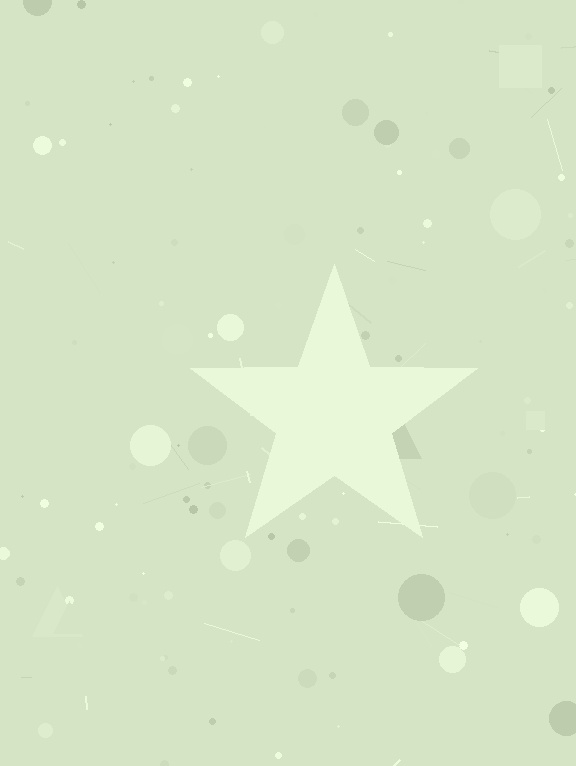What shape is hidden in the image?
A star is hidden in the image.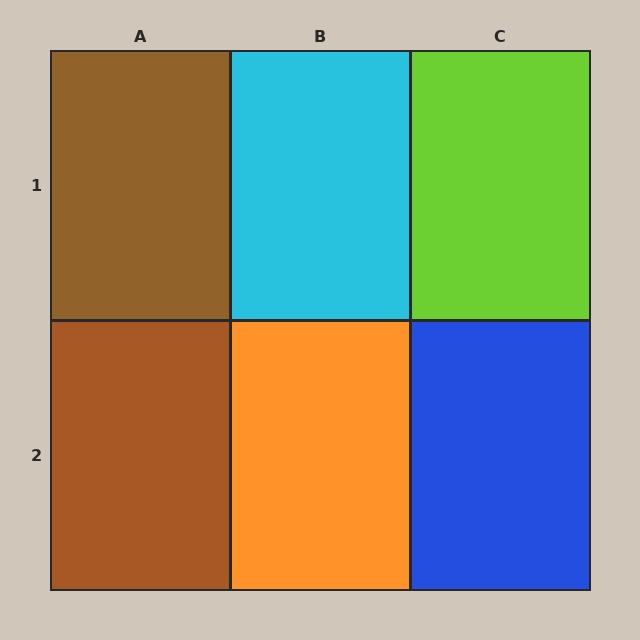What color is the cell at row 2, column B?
Orange.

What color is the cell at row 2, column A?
Brown.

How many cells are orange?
1 cell is orange.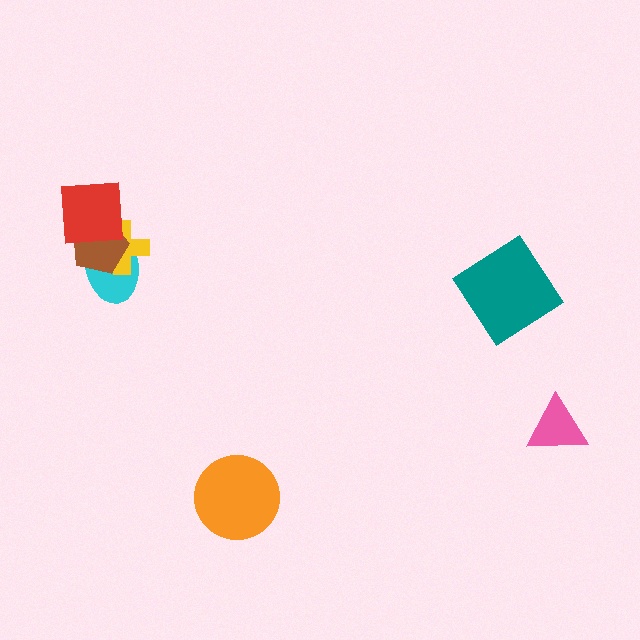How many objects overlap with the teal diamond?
0 objects overlap with the teal diamond.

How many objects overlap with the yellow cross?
3 objects overlap with the yellow cross.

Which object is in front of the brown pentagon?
The red square is in front of the brown pentagon.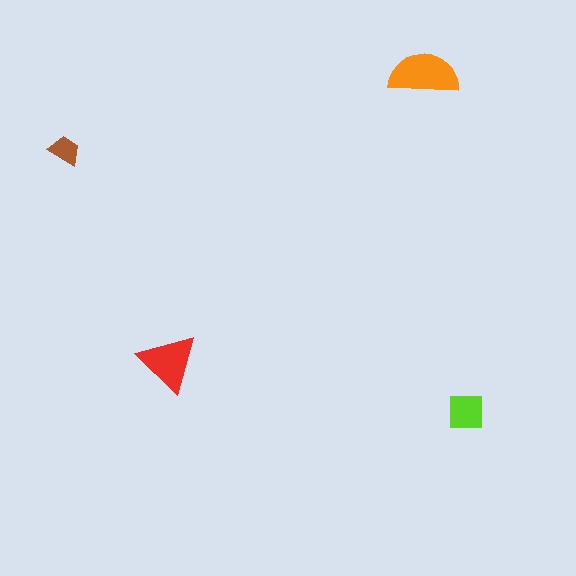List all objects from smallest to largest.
The brown trapezoid, the lime square, the red triangle, the orange semicircle.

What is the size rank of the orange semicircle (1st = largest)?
1st.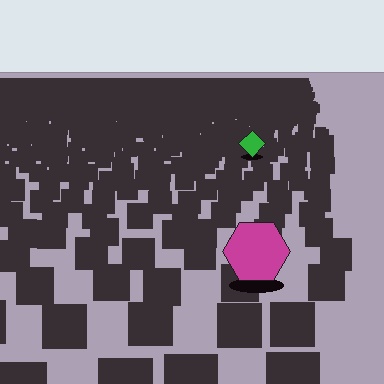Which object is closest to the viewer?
The magenta hexagon is closest. The texture marks near it are larger and more spread out.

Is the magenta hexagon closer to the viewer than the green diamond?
Yes. The magenta hexagon is closer — you can tell from the texture gradient: the ground texture is coarser near it.